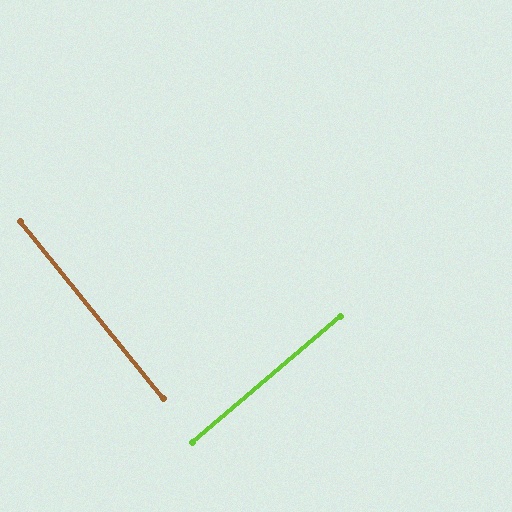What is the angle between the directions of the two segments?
Approximately 88 degrees.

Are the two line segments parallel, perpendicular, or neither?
Perpendicular — they meet at approximately 88°.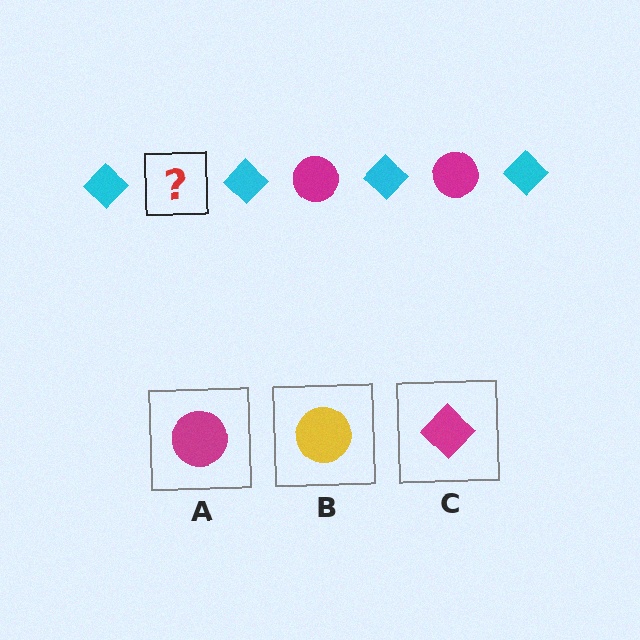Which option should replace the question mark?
Option A.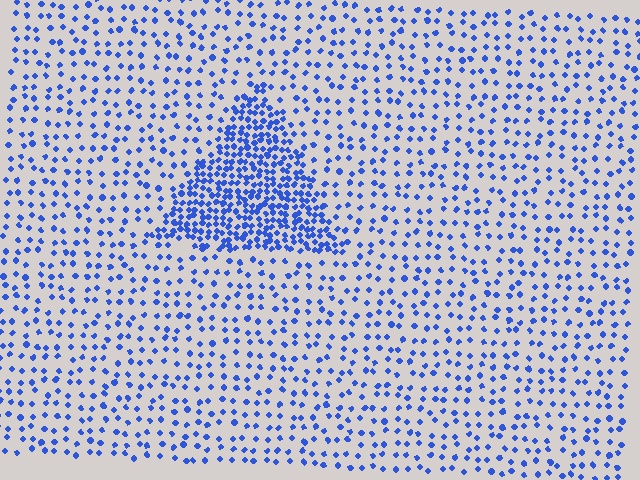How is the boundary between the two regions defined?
The boundary is defined by a change in element density (approximately 2.8x ratio). All elements are the same color, size, and shape.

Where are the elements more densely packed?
The elements are more densely packed inside the triangle boundary.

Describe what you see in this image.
The image contains small blue elements arranged at two different densities. A triangle-shaped region is visible where the elements are more densely packed than the surrounding area.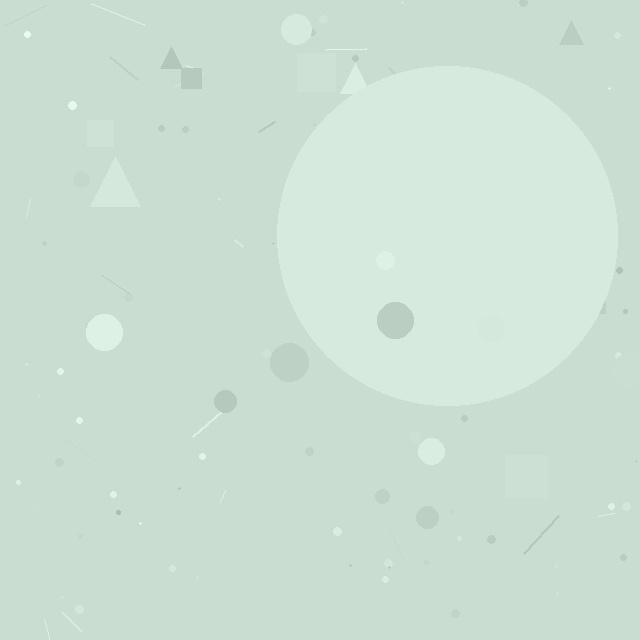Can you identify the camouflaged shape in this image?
The camouflaged shape is a circle.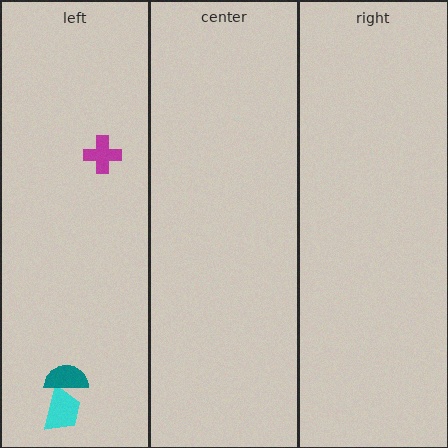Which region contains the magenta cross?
The left region.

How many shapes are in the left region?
3.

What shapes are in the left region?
The cyan trapezoid, the teal semicircle, the magenta cross.